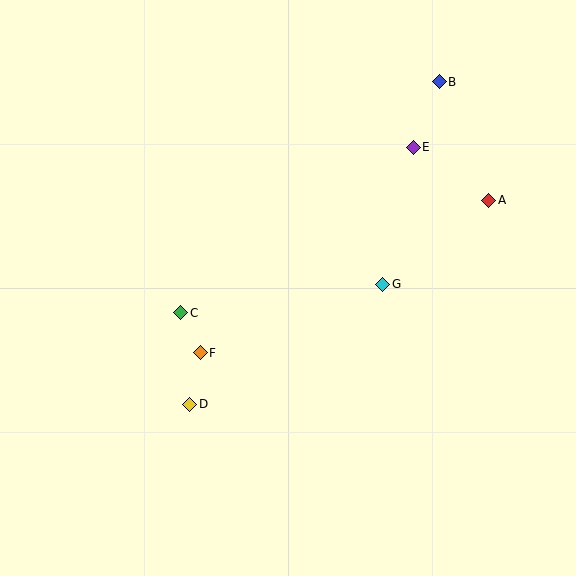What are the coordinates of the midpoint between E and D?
The midpoint between E and D is at (302, 276).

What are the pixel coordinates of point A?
Point A is at (489, 200).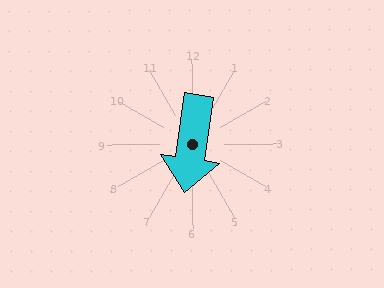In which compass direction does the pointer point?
South.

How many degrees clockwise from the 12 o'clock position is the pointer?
Approximately 188 degrees.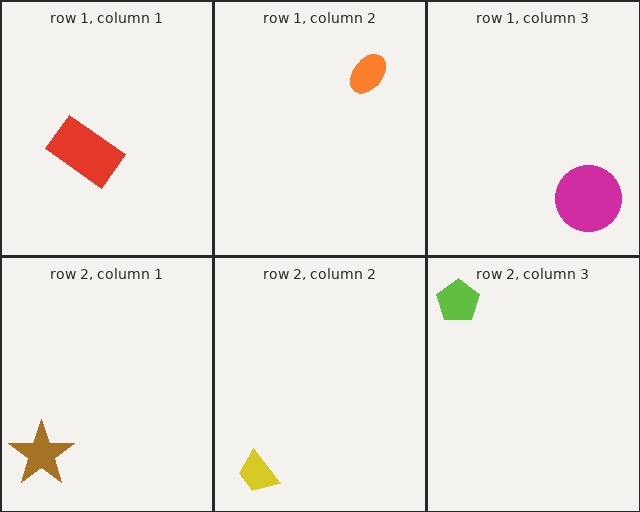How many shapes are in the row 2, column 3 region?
1.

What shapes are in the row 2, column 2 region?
The yellow trapezoid.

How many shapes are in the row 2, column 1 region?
1.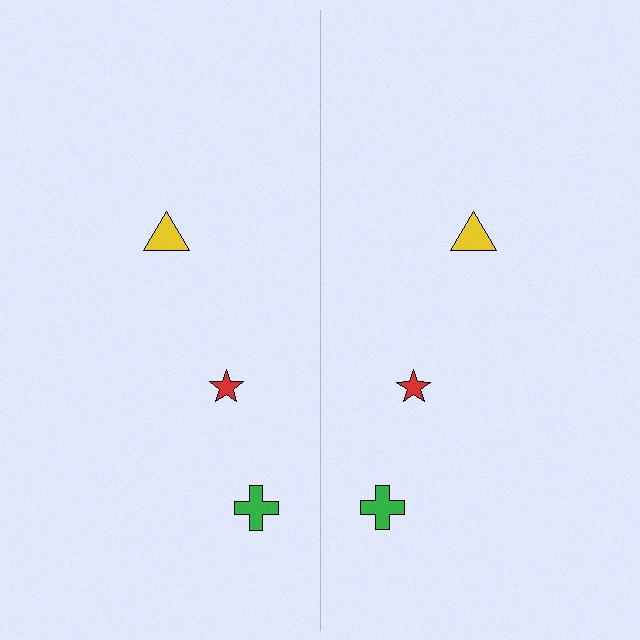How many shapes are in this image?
There are 6 shapes in this image.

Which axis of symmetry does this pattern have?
The pattern has a vertical axis of symmetry running through the center of the image.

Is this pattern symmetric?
Yes, this pattern has bilateral (reflection) symmetry.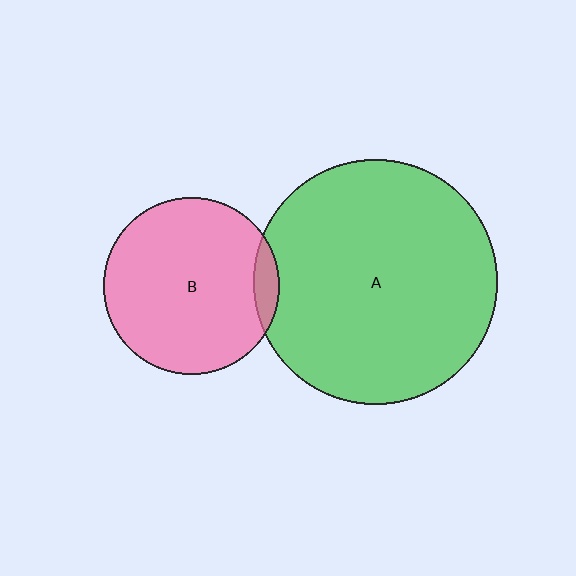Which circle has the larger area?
Circle A (green).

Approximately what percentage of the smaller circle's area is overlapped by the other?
Approximately 5%.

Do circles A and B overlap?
Yes.